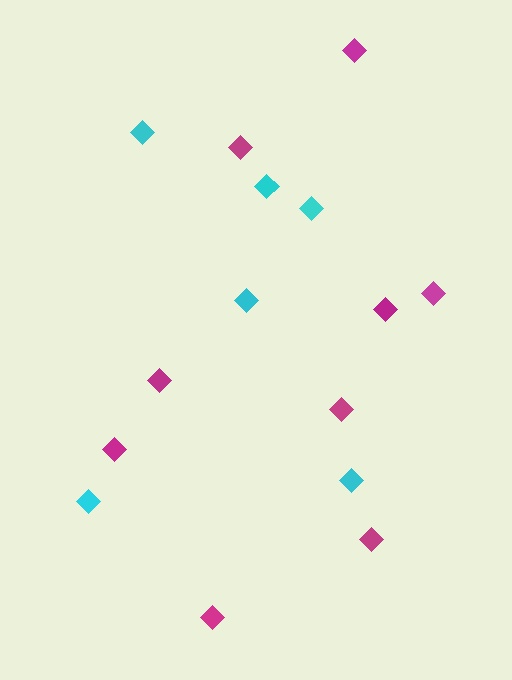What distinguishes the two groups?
There are 2 groups: one group of magenta diamonds (9) and one group of cyan diamonds (6).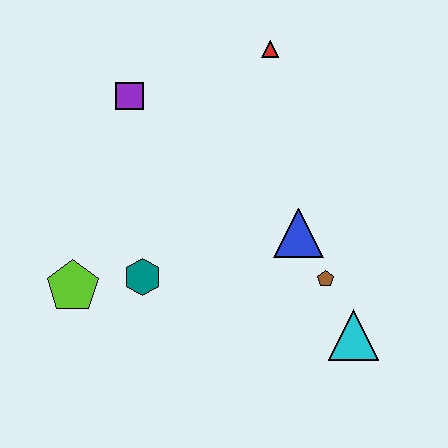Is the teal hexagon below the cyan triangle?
No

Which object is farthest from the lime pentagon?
The red triangle is farthest from the lime pentagon.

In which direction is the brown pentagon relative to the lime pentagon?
The brown pentagon is to the right of the lime pentagon.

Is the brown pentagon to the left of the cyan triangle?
Yes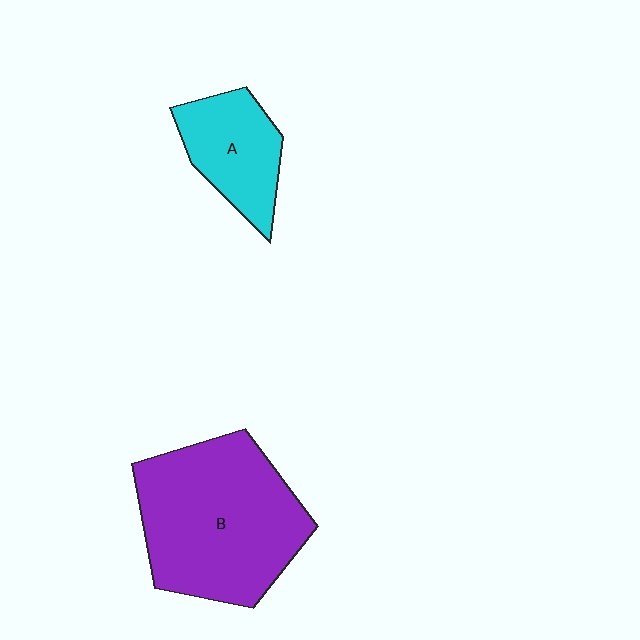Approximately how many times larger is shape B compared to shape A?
Approximately 2.2 times.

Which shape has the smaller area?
Shape A (cyan).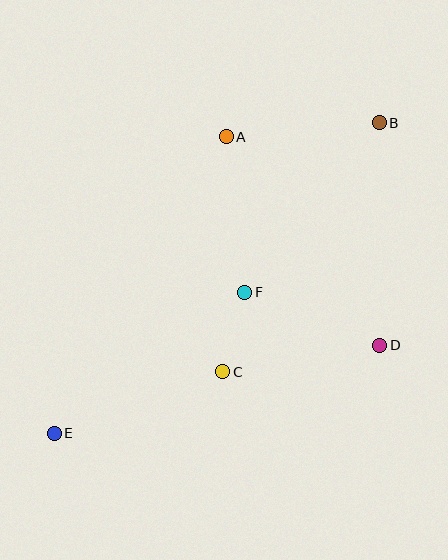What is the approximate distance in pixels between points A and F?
The distance between A and F is approximately 157 pixels.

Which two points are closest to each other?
Points C and F are closest to each other.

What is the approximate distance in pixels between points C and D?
The distance between C and D is approximately 159 pixels.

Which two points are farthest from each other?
Points B and E are farthest from each other.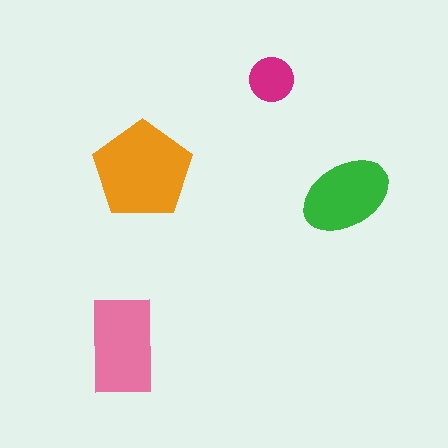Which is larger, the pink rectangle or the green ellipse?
The pink rectangle.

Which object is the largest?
The orange pentagon.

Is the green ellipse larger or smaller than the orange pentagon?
Smaller.